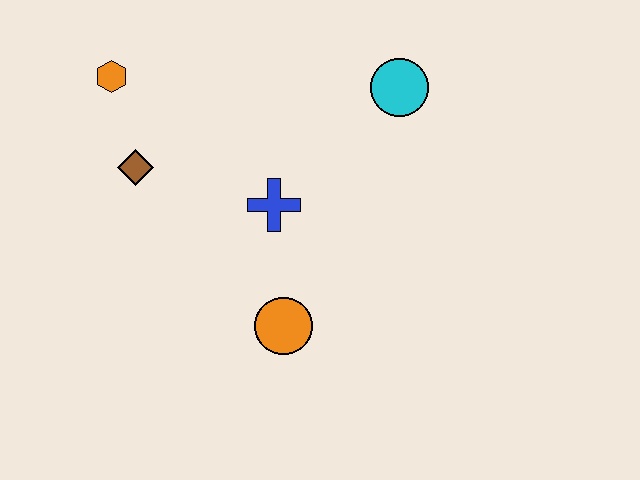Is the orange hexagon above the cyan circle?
Yes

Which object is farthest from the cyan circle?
The orange hexagon is farthest from the cyan circle.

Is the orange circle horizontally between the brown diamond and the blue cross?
No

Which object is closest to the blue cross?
The orange circle is closest to the blue cross.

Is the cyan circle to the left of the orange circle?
No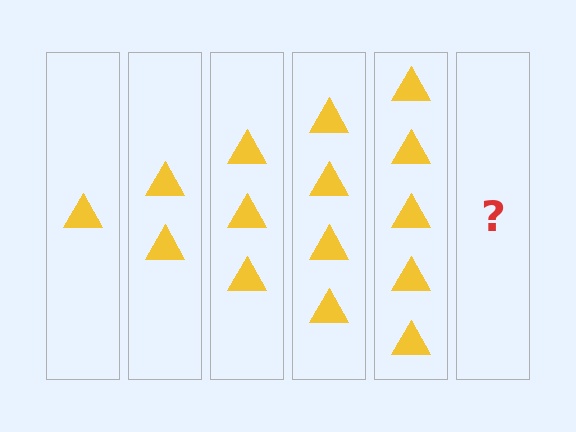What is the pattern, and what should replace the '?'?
The pattern is that each step adds one more triangle. The '?' should be 6 triangles.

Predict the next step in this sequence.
The next step is 6 triangles.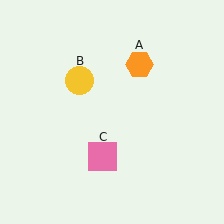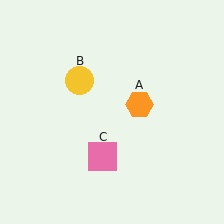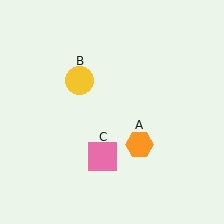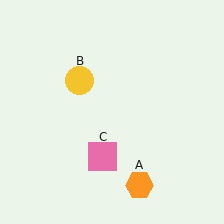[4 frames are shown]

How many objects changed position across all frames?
1 object changed position: orange hexagon (object A).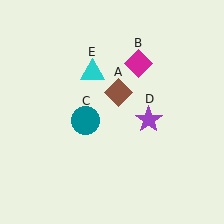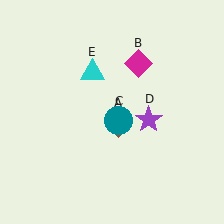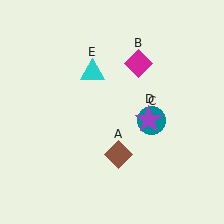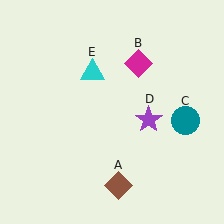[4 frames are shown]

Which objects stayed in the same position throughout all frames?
Magenta diamond (object B) and purple star (object D) and cyan triangle (object E) remained stationary.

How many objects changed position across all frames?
2 objects changed position: brown diamond (object A), teal circle (object C).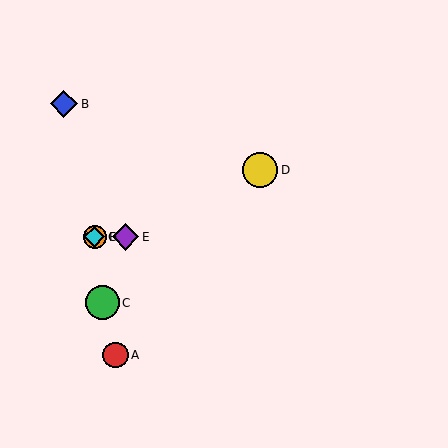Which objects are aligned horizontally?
Objects E, F, G are aligned horizontally.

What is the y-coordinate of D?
Object D is at y≈170.